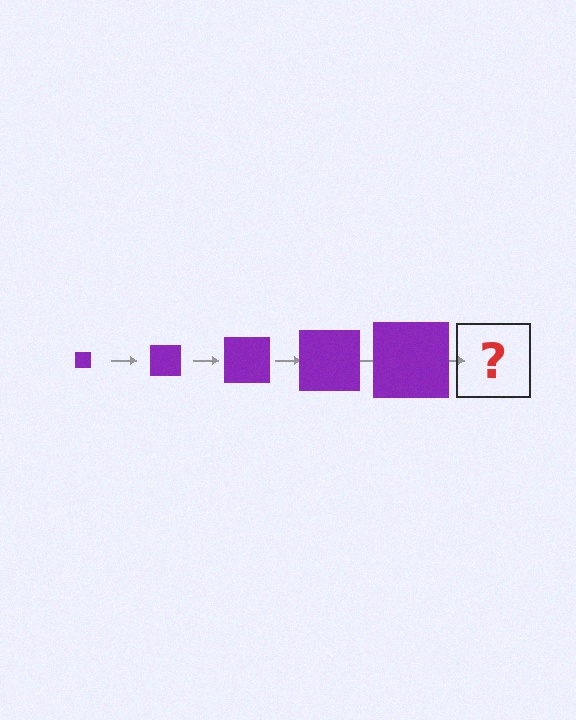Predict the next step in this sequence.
The next step is a purple square, larger than the previous one.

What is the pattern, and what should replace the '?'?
The pattern is that the square gets progressively larger each step. The '?' should be a purple square, larger than the previous one.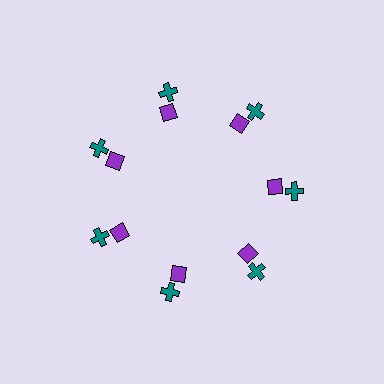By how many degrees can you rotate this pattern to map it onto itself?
The pattern maps onto itself every 51 degrees of rotation.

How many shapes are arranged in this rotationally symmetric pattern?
There are 14 shapes, arranged in 7 groups of 2.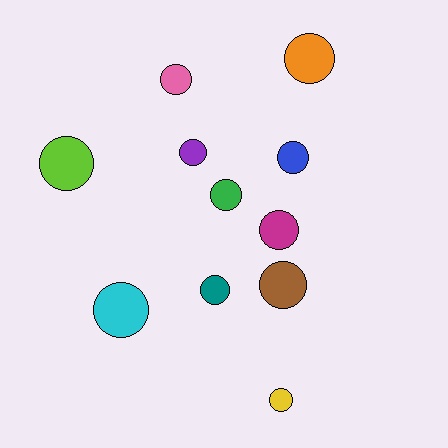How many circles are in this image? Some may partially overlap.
There are 11 circles.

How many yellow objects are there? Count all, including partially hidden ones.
There is 1 yellow object.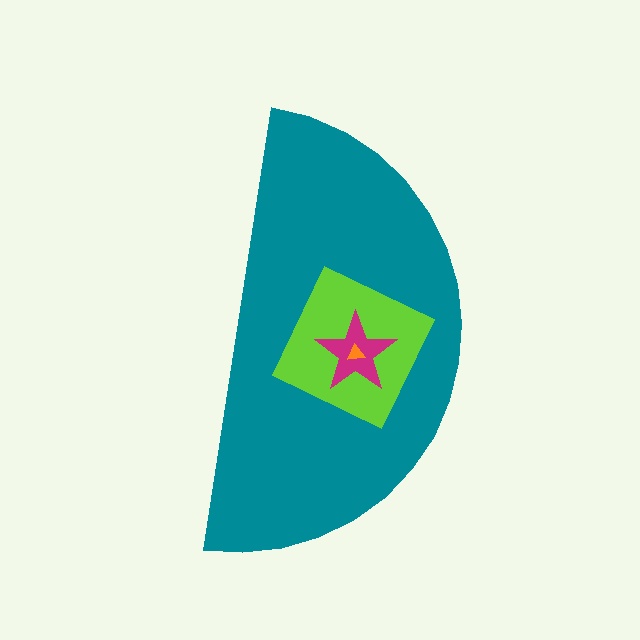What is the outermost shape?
The teal semicircle.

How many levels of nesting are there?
4.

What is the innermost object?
The orange triangle.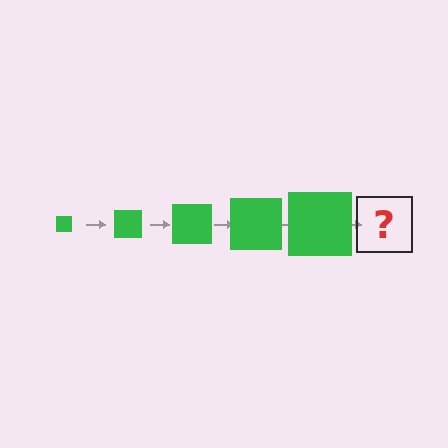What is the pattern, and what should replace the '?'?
The pattern is that the square gets progressively larger each step. The '?' should be a green square, larger than the previous one.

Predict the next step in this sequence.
The next step is a green square, larger than the previous one.